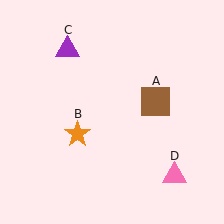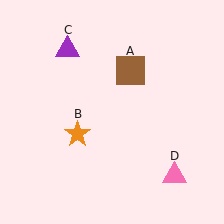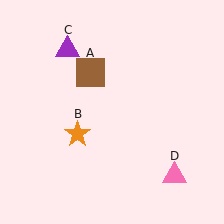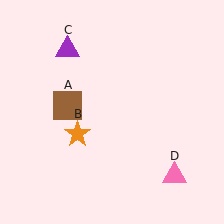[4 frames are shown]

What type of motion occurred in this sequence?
The brown square (object A) rotated counterclockwise around the center of the scene.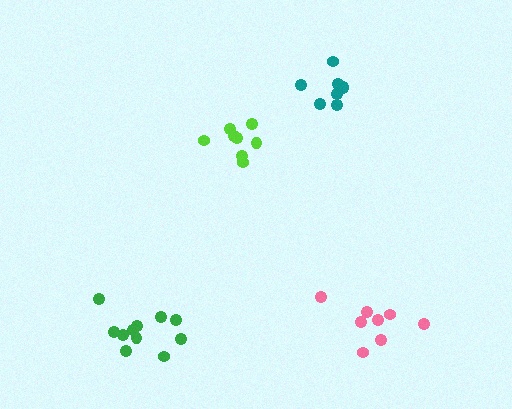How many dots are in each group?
Group 1: 8 dots, Group 2: 11 dots, Group 3: 8 dots, Group 4: 8 dots (35 total).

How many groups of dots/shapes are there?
There are 4 groups.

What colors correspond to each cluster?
The clusters are colored: lime, green, teal, pink.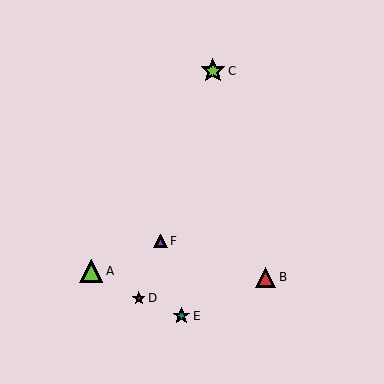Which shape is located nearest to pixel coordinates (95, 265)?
The lime triangle (labeled A) at (91, 271) is nearest to that location.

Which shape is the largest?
The lime star (labeled C) is the largest.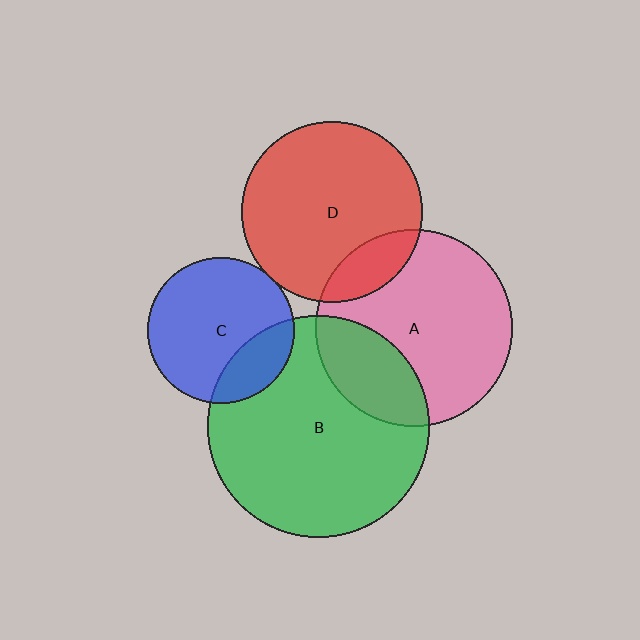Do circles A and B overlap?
Yes.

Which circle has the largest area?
Circle B (green).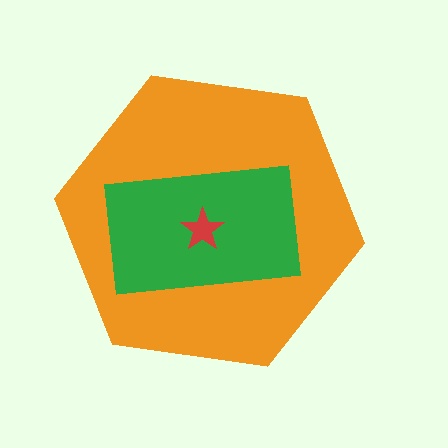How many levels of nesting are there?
3.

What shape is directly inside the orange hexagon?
The green rectangle.